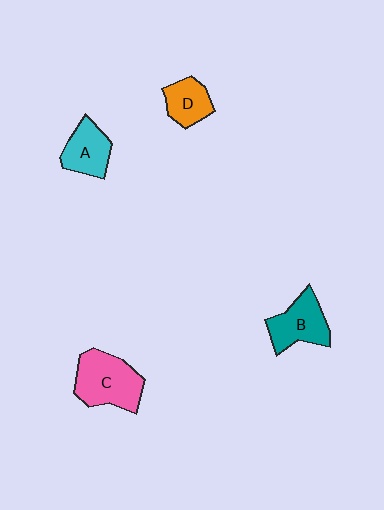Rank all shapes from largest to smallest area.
From largest to smallest: C (pink), B (teal), A (cyan), D (orange).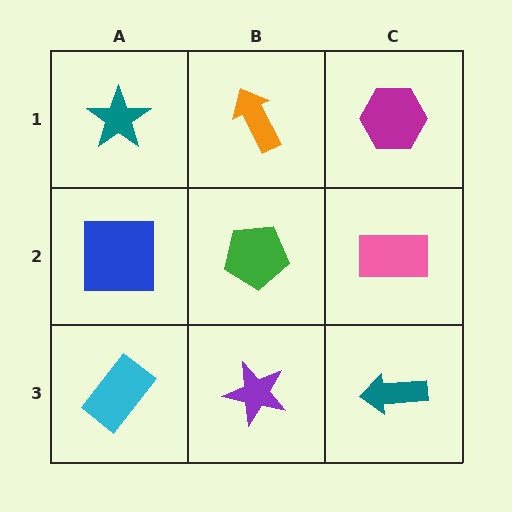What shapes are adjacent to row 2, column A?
A teal star (row 1, column A), a cyan rectangle (row 3, column A), a green pentagon (row 2, column B).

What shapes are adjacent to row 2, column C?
A magenta hexagon (row 1, column C), a teal arrow (row 3, column C), a green pentagon (row 2, column B).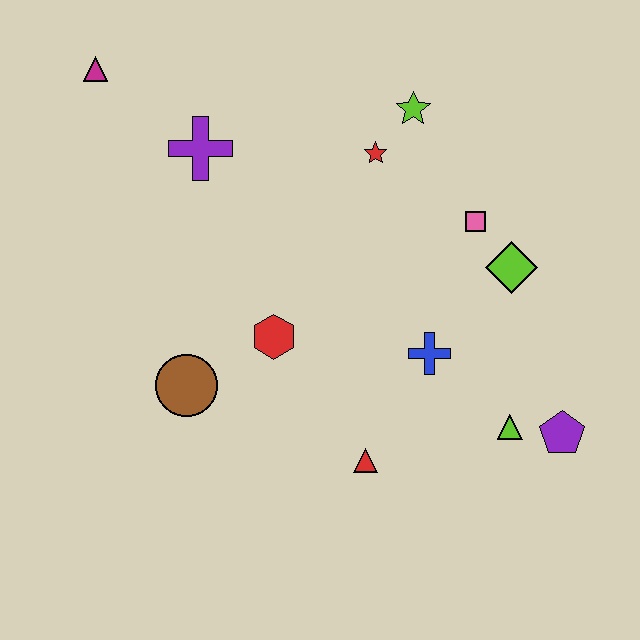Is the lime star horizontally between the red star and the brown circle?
No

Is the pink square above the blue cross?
Yes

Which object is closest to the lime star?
The red star is closest to the lime star.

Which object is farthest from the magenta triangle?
The purple pentagon is farthest from the magenta triangle.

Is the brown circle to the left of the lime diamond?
Yes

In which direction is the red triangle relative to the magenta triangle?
The red triangle is below the magenta triangle.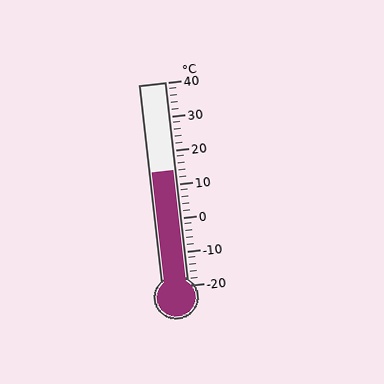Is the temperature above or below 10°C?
The temperature is above 10°C.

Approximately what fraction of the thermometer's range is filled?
The thermometer is filled to approximately 55% of its range.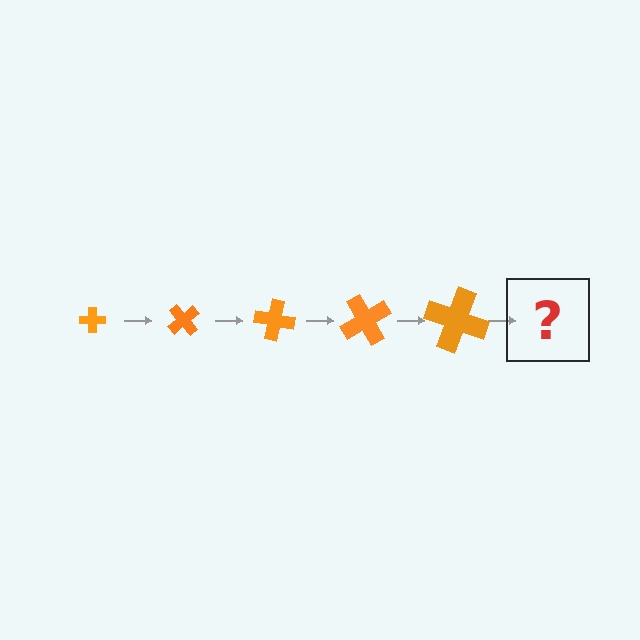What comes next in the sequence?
The next element should be a cross, larger than the previous one and rotated 250 degrees from the start.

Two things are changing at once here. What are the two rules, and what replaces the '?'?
The two rules are that the cross grows larger each step and it rotates 50 degrees each step. The '?' should be a cross, larger than the previous one and rotated 250 degrees from the start.